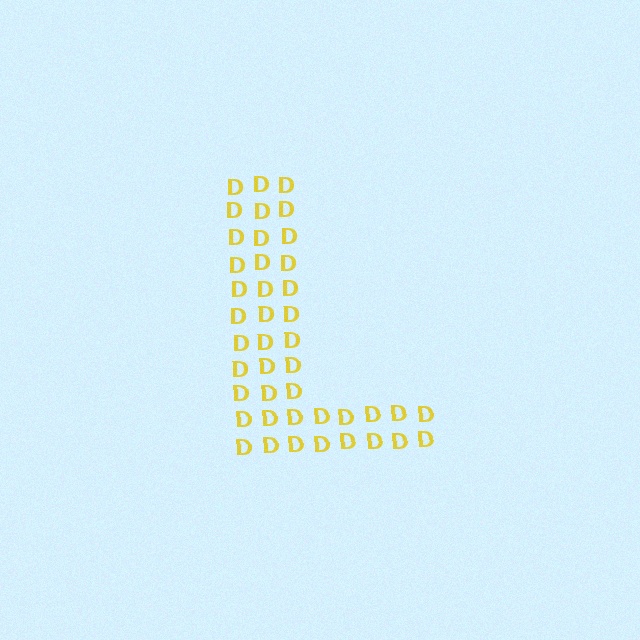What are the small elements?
The small elements are letter D's.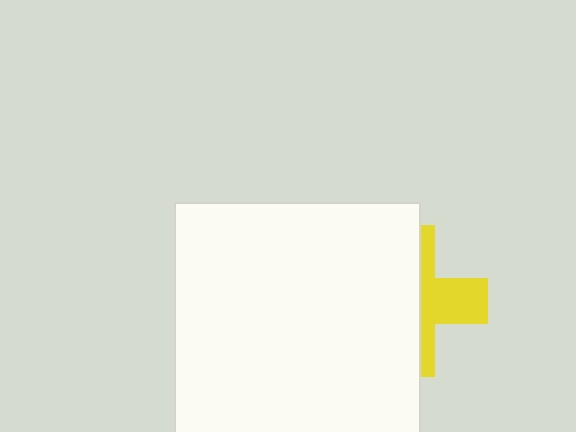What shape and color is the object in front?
The object in front is a white square.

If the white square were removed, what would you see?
You would see the complete yellow cross.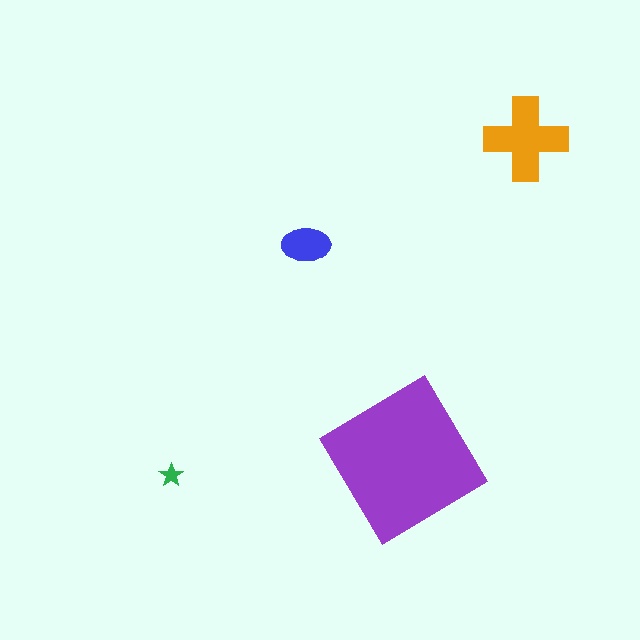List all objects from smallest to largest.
The green star, the blue ellipse, the orange cross, the purple diamond.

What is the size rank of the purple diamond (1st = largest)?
1st.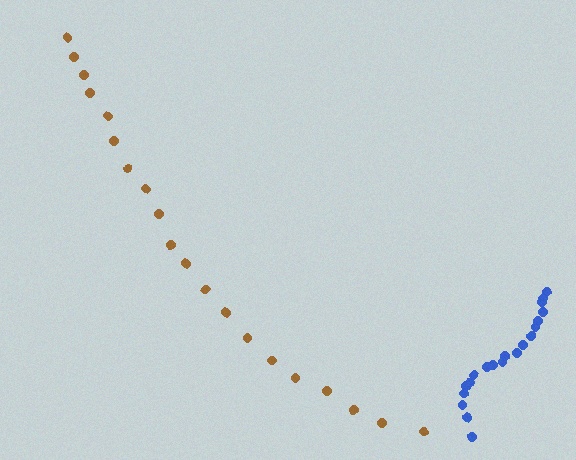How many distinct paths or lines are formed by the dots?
There are 2 distinct paths.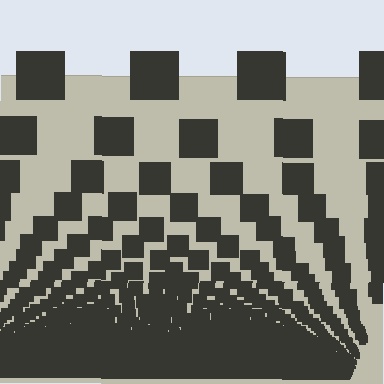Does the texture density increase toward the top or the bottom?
Density increases toward the bottom.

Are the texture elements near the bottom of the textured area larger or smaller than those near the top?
Smaller. The gradient is inverted — elements near the bottom are smaller and denser.